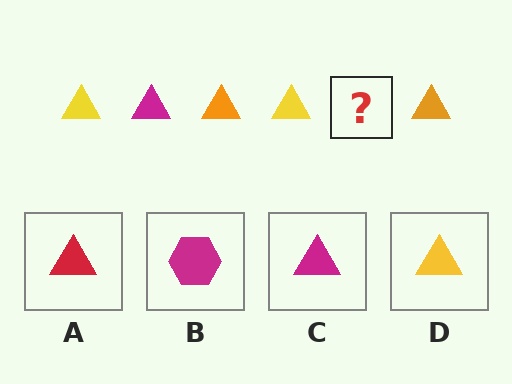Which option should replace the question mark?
Option C.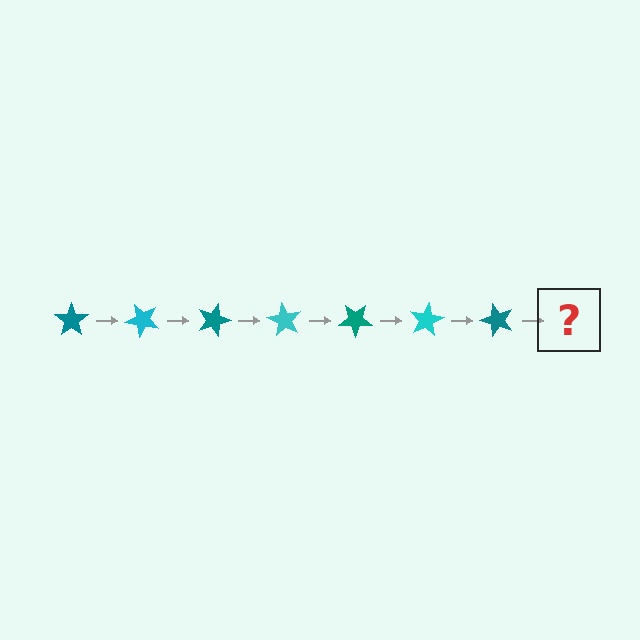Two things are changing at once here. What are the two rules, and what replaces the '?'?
The two rules are that it rotates 45 degrees each step and the color cycles through teal and cyan. The '?' should be a cyan star, rotated 315 degrees from the start.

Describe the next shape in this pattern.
It should be a cyan star, rotated 315 degrees from the start.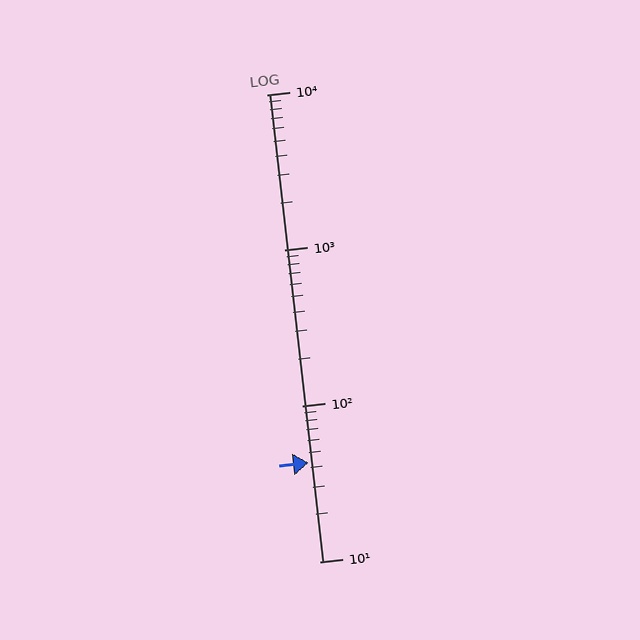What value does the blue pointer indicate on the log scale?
The pointer indicates approximately 43.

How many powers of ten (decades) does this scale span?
The scale spans 3 decades, from 10 to 10000.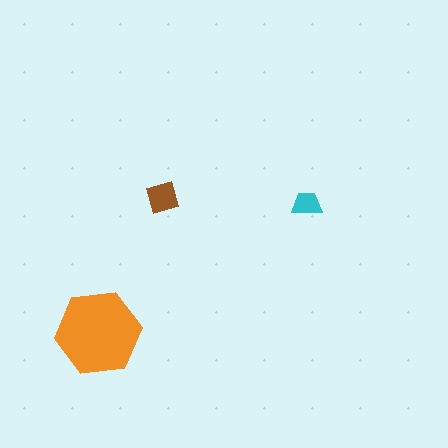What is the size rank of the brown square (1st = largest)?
2nd.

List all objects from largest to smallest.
The orange hexagon, the brown square, the cyan trapezoid.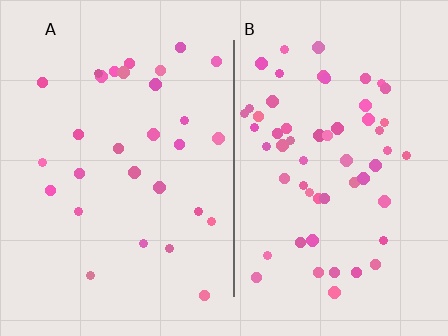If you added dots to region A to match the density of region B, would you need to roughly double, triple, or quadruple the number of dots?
Approximately double.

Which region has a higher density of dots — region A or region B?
B (the right).